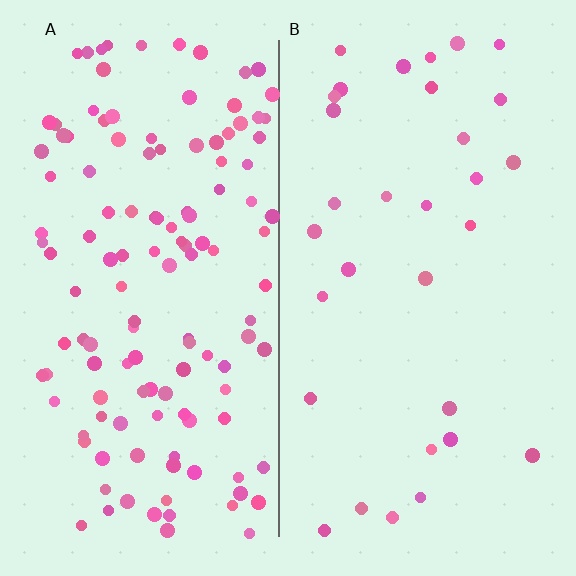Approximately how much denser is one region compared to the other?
Approximately 4.1× — region A over region B.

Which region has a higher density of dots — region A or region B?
A (the left).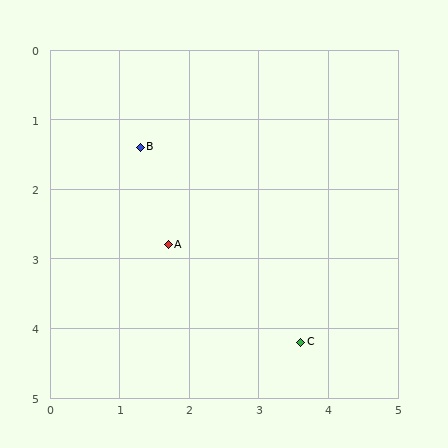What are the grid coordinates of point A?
Point A is at approximately (1.7, 2.8).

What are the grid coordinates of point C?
Point C is at approximately (3.6, 4.2).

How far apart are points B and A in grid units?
Points B and A are about 1.5 grid units apart.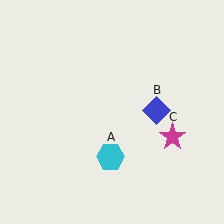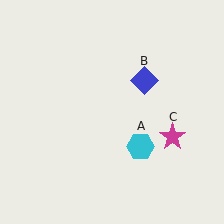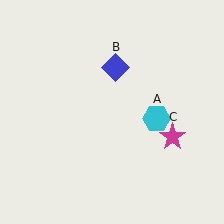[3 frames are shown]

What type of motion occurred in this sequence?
The cyan hexagon (object A), blue diamond (object B) rotated counterclockwise around the center of the scene.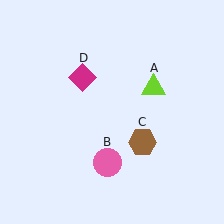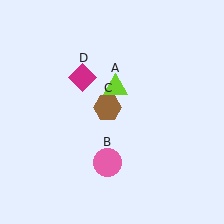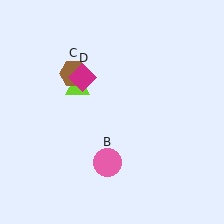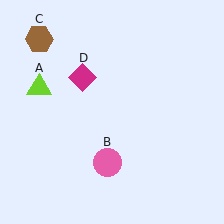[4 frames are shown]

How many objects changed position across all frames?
2 objects changed position: lime triangle (object A), brown hexagon (object C).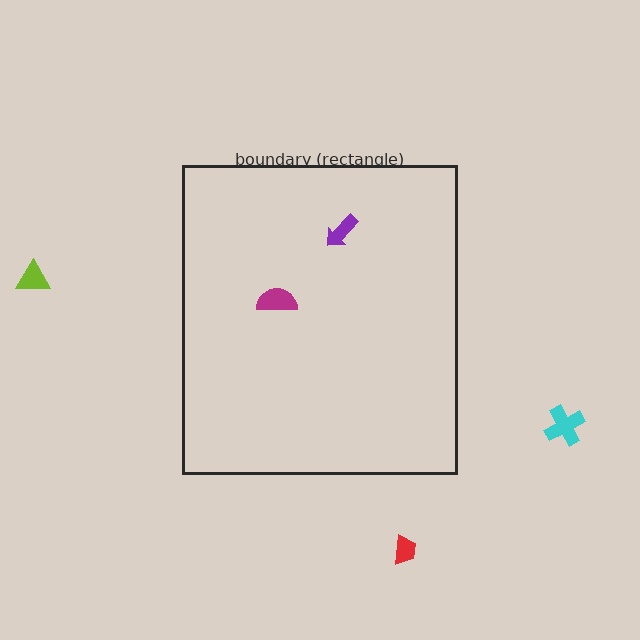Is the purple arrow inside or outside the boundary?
Inside.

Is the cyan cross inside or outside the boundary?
Outside.